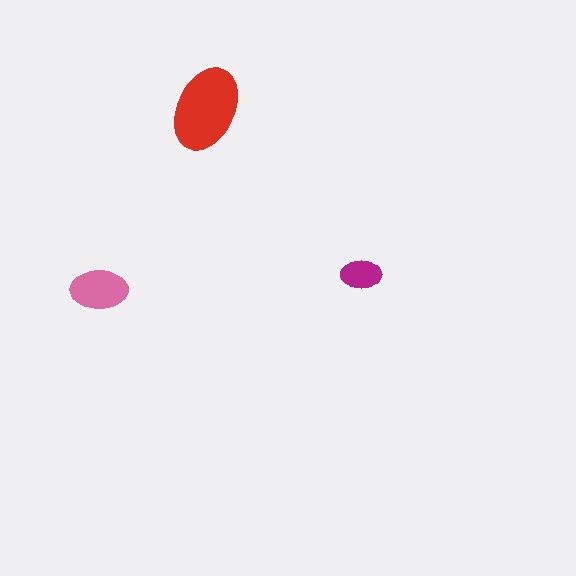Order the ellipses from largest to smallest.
the red one, the pink one, the magenta one.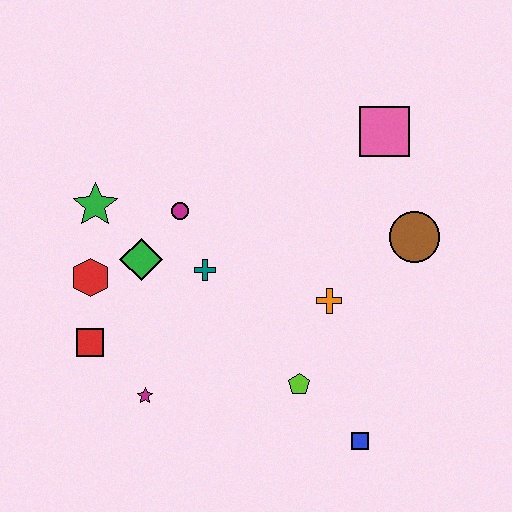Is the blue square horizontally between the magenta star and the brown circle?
Yes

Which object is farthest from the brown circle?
The red square is farthest from the brown circle.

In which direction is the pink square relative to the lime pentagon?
The pink square is above the lime pentagon.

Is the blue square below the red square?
Yes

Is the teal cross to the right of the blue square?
No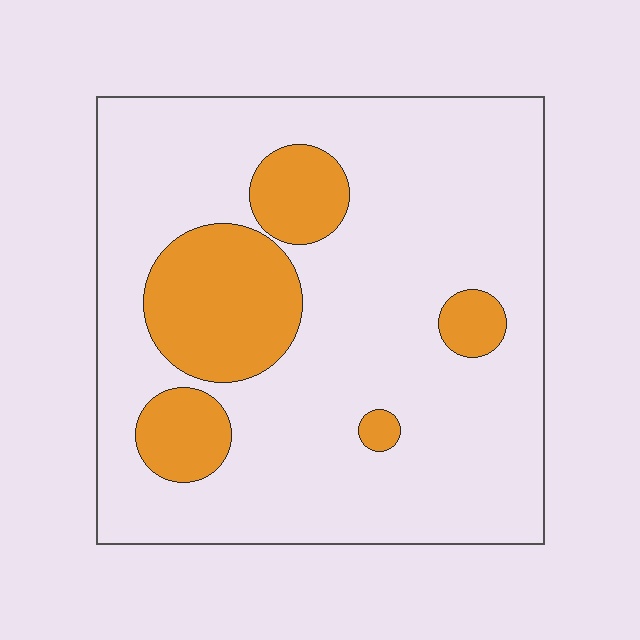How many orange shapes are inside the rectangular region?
5.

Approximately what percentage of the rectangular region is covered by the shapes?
Approximately 20%.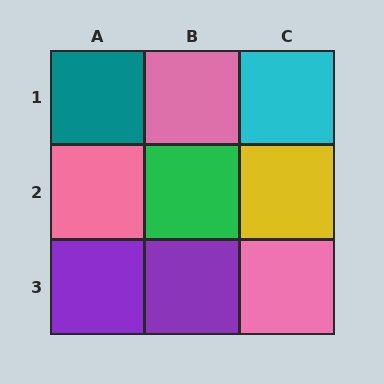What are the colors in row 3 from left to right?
Purple, purple, pink.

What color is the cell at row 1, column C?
Cyan.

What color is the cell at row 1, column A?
Teal.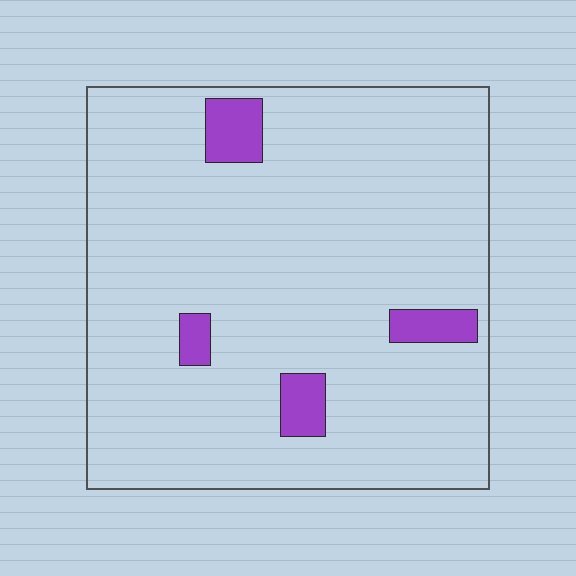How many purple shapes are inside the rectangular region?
4.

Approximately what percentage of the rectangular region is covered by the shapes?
Approximately 5%.